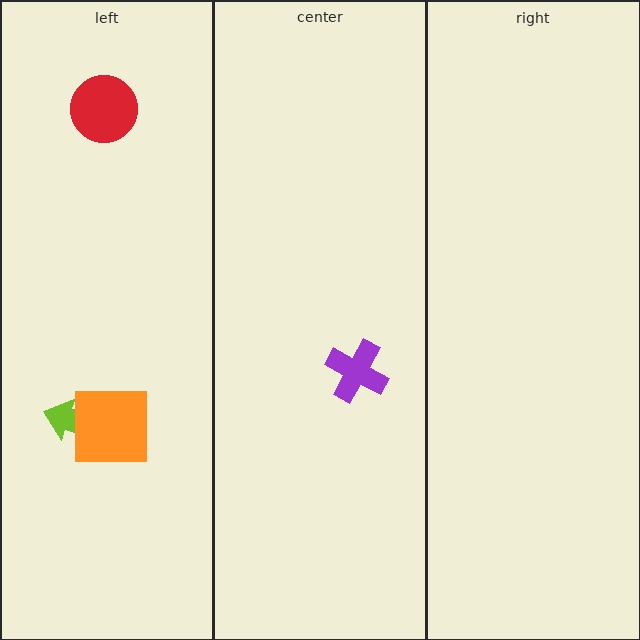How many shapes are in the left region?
3.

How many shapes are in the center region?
1.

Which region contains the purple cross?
The center region.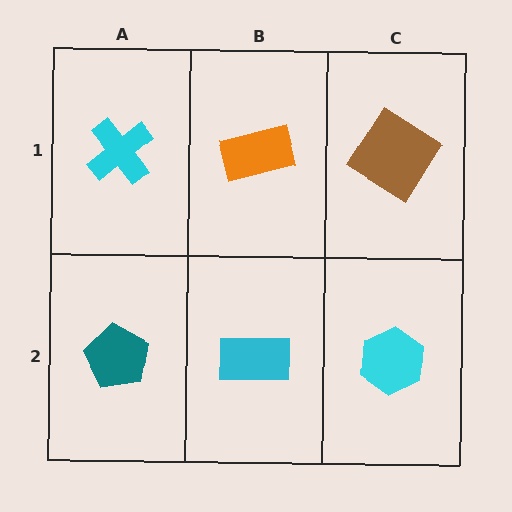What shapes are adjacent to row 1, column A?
A teal pentagon (row 2, column A), an orange rectangle (row 1, column B).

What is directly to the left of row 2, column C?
A cyan rectangle.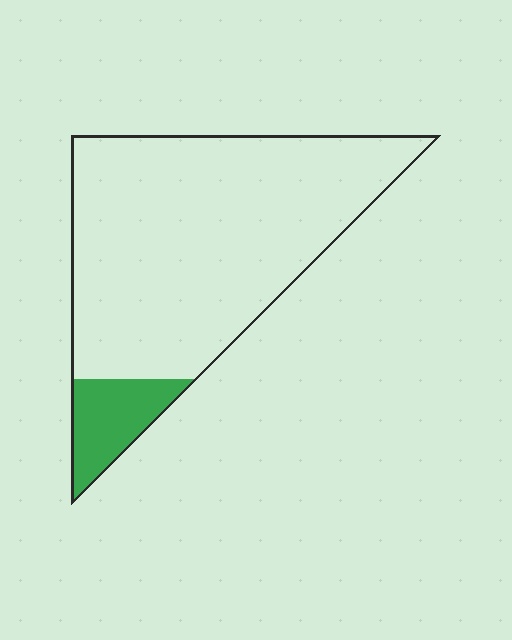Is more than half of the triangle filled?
No.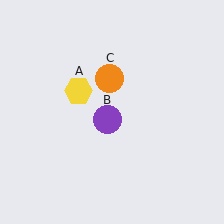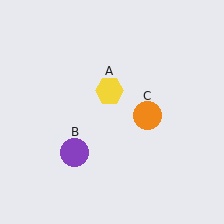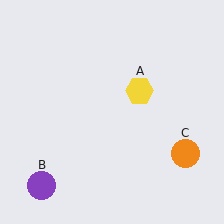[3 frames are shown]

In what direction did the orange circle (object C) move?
The orange circle (object C) moved down and to the right.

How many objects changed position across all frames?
3 objects changed position: yellow hexagon (object A), purple circle (object B), orange circle (object C).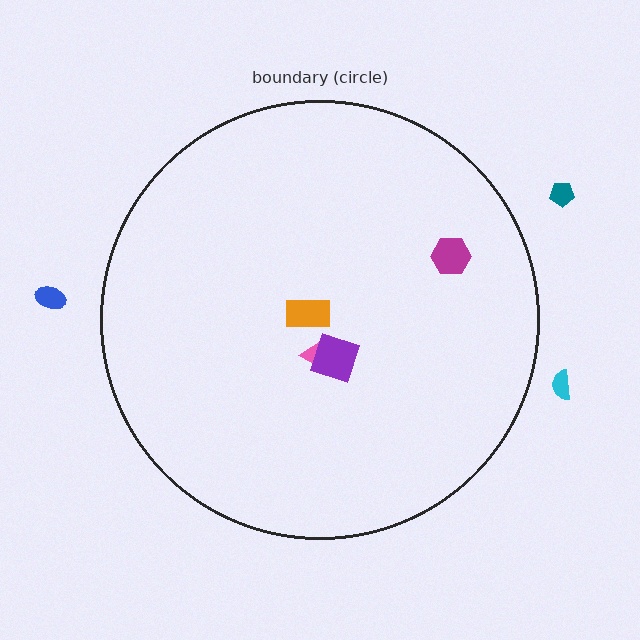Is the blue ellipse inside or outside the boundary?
Outside.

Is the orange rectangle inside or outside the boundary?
Inside.